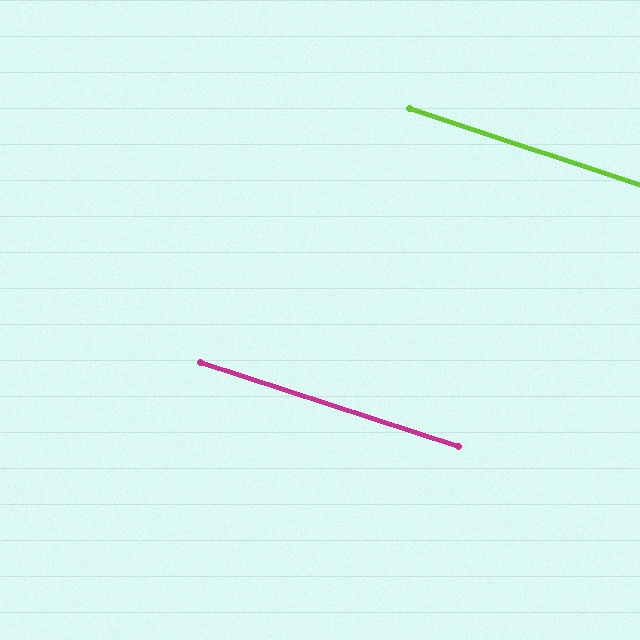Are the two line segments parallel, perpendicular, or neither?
Parallel — their directions differ by only 0.2°.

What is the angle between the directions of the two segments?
Approximately 0 degrees.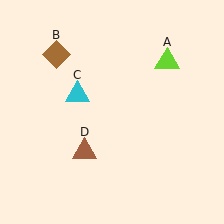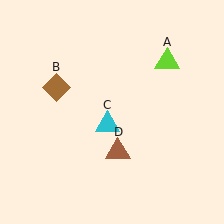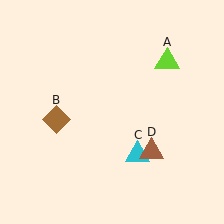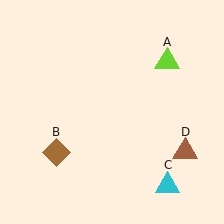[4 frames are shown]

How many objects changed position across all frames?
3 objects changed position: brown diamond (object B), cyan triangle (object C), brown triangle (object D).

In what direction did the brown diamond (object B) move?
The brown diamond (object B) moved down.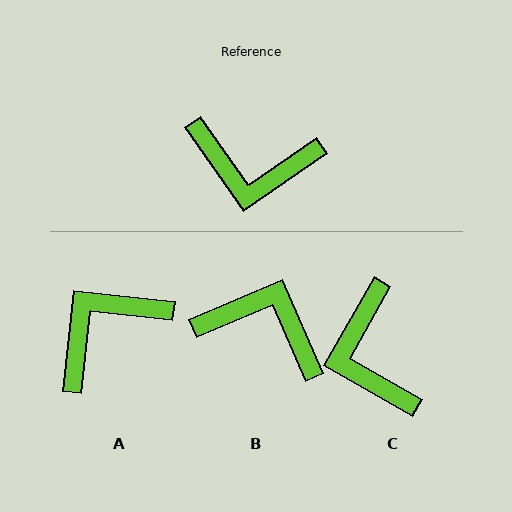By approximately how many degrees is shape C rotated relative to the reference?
Approximately 64 degrees clockwise.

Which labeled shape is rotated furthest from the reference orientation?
B, about 168 degrees away.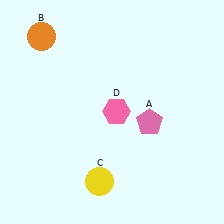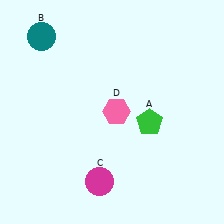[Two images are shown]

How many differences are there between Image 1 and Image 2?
There are 3 differences between the two images.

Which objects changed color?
A changed from pink to green. B changed from orange to teal. C changed from yellow to magenta.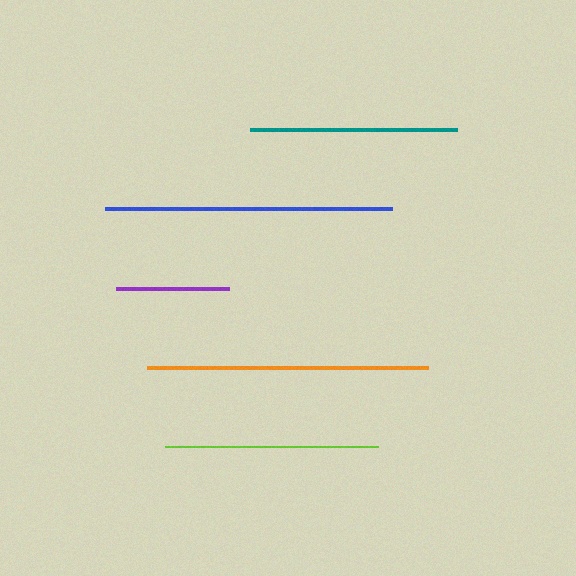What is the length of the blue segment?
The blue segment is approximately 287 pixels long.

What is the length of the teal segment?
The teal segment is approximately 206 pixels long.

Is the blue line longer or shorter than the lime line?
The blue line is longer than the lime line.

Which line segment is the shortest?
The purple line is the shortest at approximately 113 pixels.